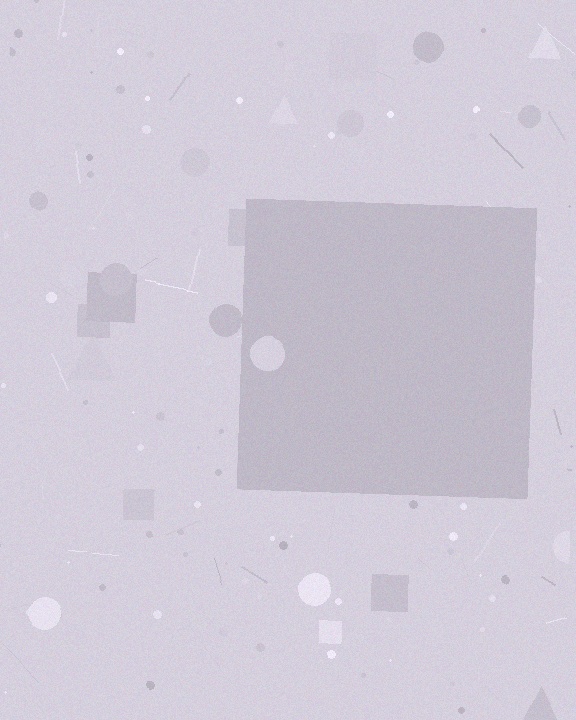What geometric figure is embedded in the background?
A square is embedded in the background.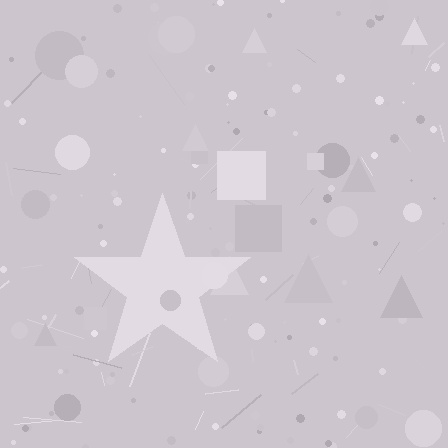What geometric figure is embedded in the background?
A star is embedded in the background.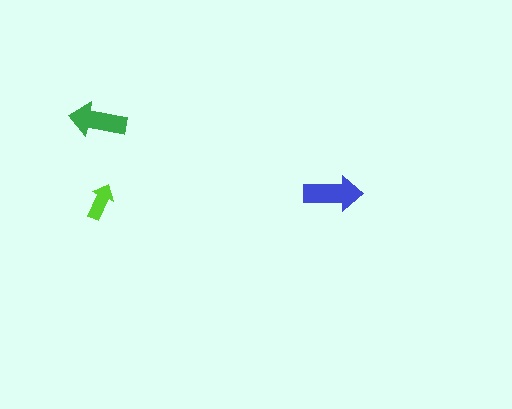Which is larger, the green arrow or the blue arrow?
The blue one.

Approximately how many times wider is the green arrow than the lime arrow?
About 1.5 times wider.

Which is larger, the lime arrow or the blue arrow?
The blue one.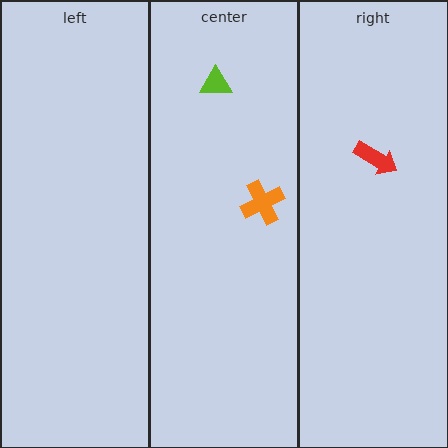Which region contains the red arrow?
The right region.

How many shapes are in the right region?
1.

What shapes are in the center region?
The lime triangle, the orange cross.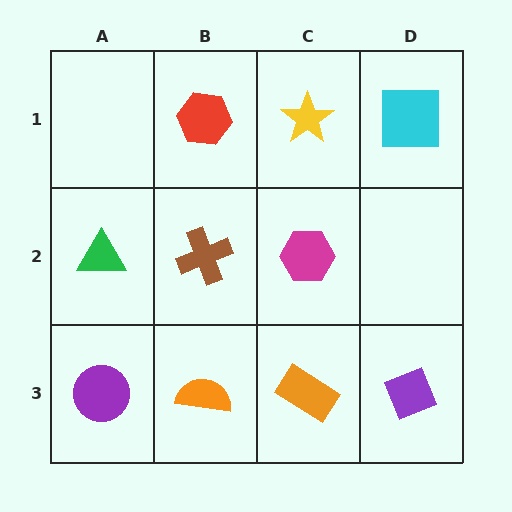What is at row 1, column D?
A cyan square.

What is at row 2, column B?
A brown cross.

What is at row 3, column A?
A purple circle.